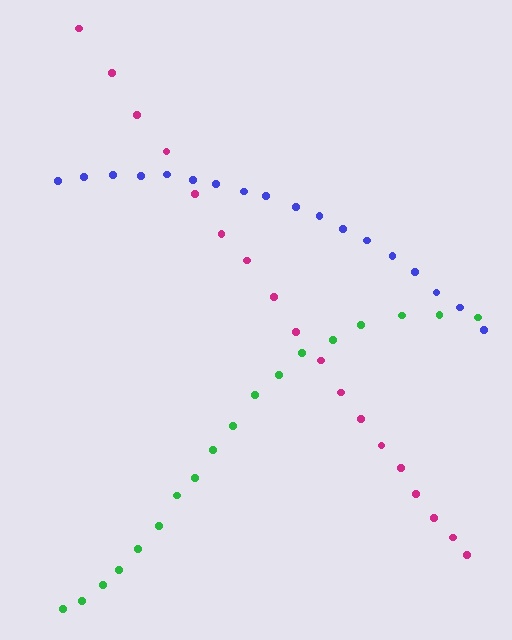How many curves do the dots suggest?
There are 3 distinct paths.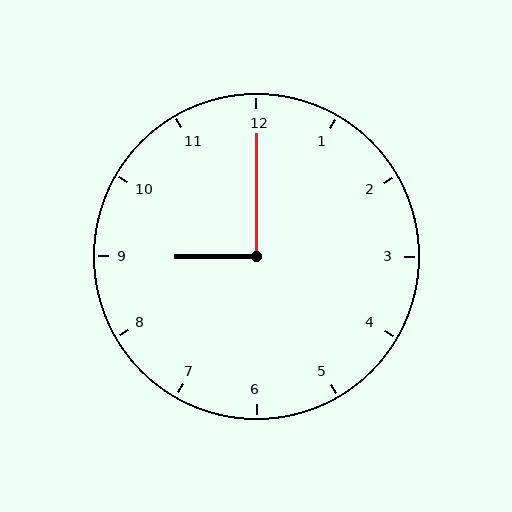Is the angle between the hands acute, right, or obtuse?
It is right.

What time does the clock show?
9:00.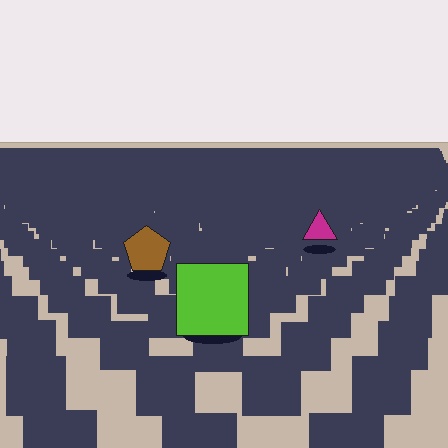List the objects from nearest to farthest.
From nearest to farthest: the lime square, the brown pentagon, the magenta triangle.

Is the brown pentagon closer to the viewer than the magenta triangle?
Yes. The brown pentagon is closer — you can tell from the texture gradient: the ground texture is coarser near it.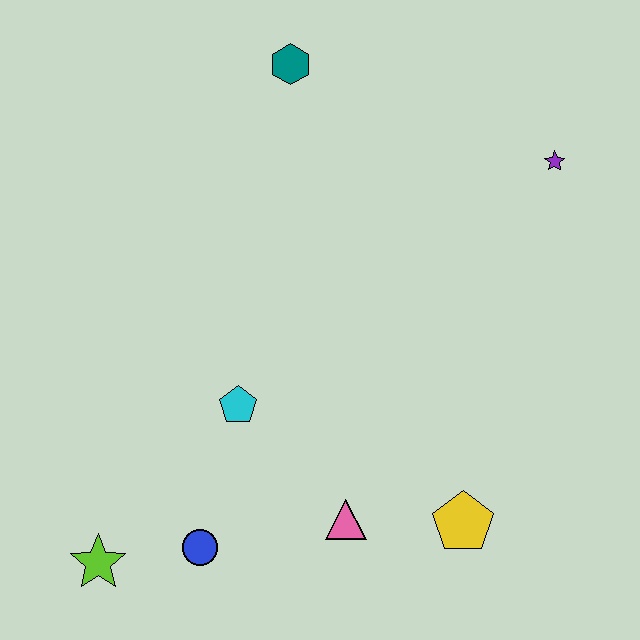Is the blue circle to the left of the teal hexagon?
Yes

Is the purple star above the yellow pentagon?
Yes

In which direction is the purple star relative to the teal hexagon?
The purple star is to the right of the teal hexagon.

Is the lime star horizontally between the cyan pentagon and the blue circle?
No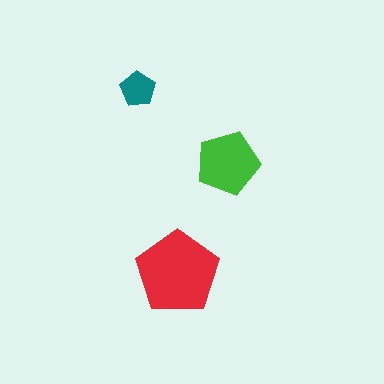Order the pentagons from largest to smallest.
the red one, the green one, the teal one.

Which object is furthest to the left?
The teal pentagon is leftmost.